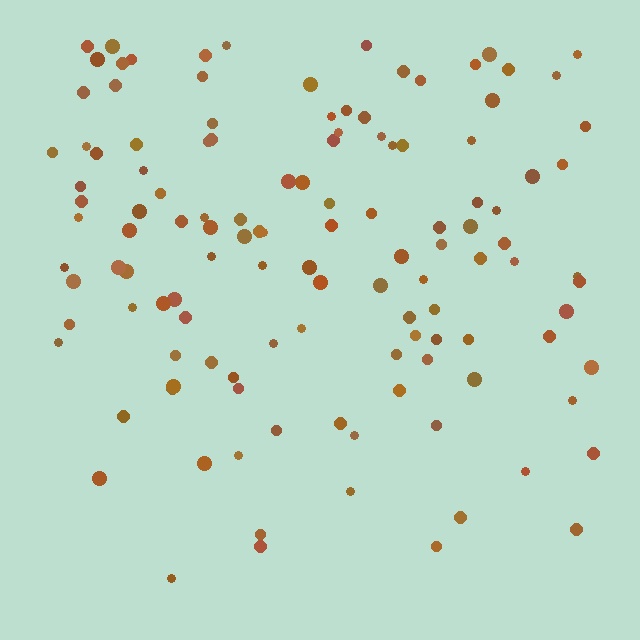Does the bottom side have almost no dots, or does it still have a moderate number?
Still a moderate number, just noticeably fewer than the top.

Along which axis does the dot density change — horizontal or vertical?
Vertical.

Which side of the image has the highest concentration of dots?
The top.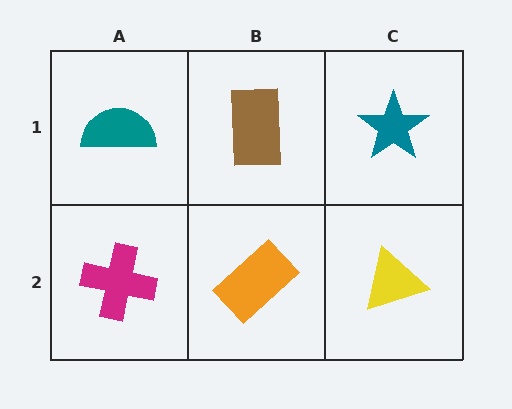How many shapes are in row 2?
3 shapes.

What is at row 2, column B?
An orange rectangle.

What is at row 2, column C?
A yellow triangle.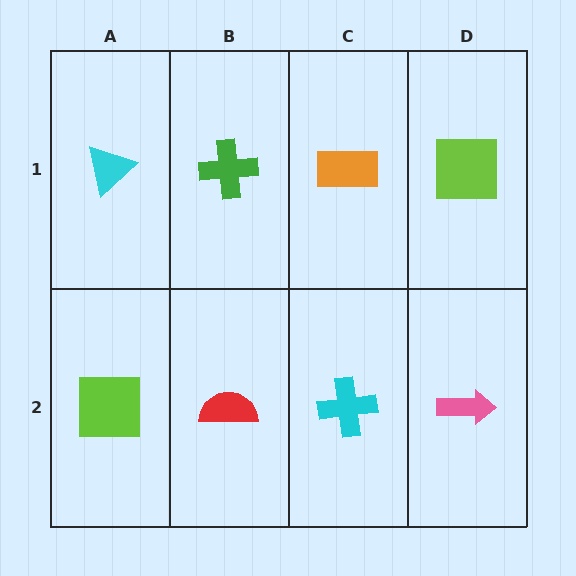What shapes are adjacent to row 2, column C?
An orange rectangle (row 1, column C), a red semicircle (row 2, column B), a pink arrow (row 2, column D).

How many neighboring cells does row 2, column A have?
2.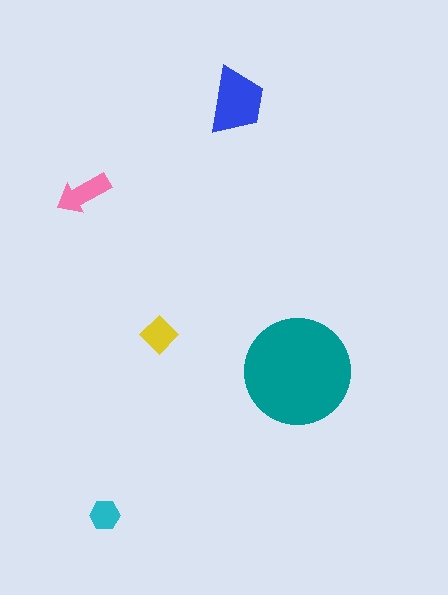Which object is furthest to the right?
The teal circle is rightmost.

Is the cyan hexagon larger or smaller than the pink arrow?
Smaller.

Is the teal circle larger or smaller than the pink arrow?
Larger.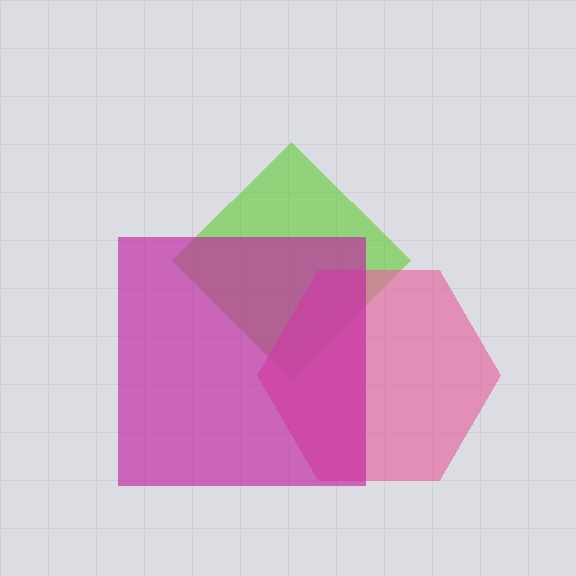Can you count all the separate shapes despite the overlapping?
Yes, there are 3 separate shapes.